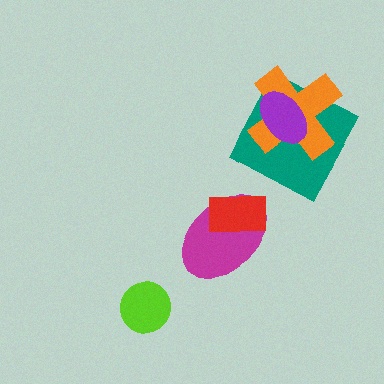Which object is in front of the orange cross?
The purple ellipse is in front of the orange cross.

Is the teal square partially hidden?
Yes, it is partially covered by another shape.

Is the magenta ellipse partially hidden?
Yes, it is partially covered by another shape.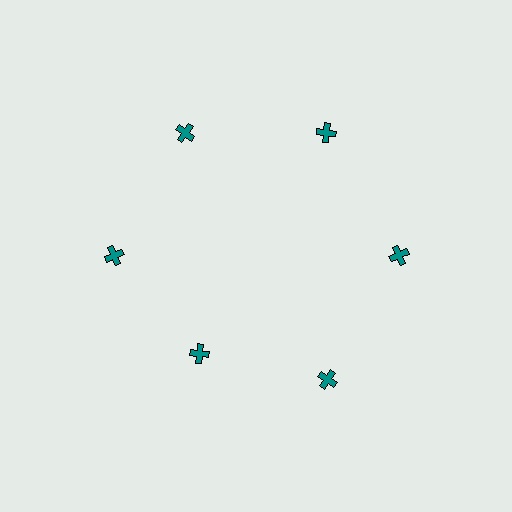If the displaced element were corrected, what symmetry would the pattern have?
It would have 6-fold rotational symmetry — the pattern would map onto itself every 60 degrees.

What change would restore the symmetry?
The symmetry would be restored by moving it outward, back onto the ring so that all 6 crosses sit at equal angles and equal distance from the center.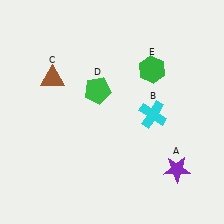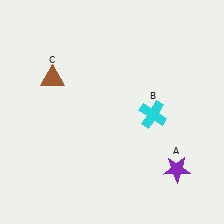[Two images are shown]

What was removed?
The green pentagon (D), the green hexagon (E) were removed in Image 2.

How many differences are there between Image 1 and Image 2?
There are 2 differences between the two images.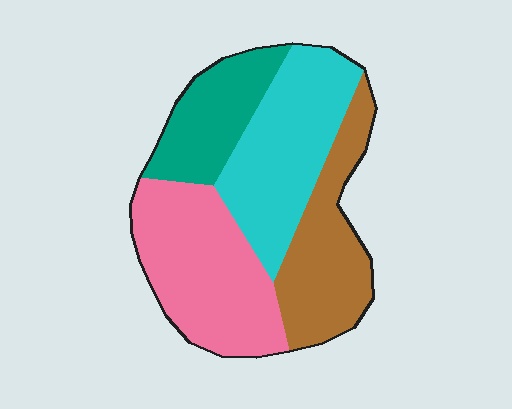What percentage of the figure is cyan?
Cyan covers around 30% of the figure.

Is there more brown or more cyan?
Cyan.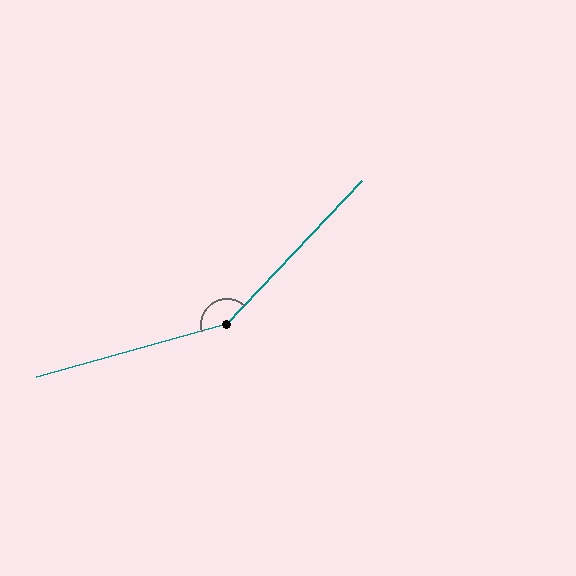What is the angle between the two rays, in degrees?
Approximately 149 degrees.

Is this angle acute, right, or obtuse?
It is obtuse.